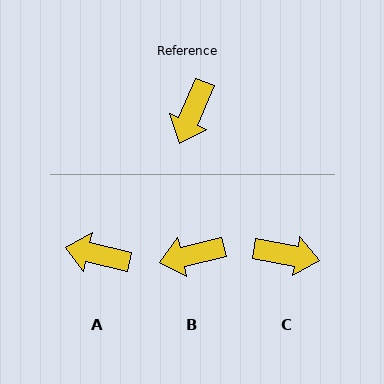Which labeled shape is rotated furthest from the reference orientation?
C, about 103 degrees away.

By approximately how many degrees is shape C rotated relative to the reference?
Approximately 103 degrees counter-clockwise.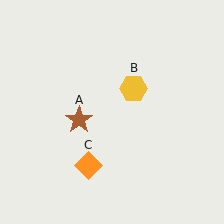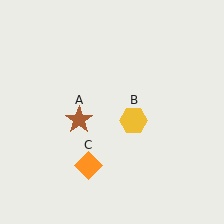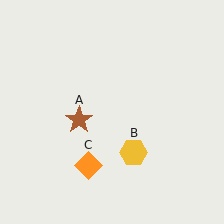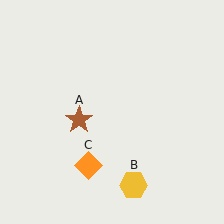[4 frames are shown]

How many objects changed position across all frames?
1 object changed position: yellow hexagon (object B).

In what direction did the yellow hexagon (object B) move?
The yellow hexagon (object B) moved down.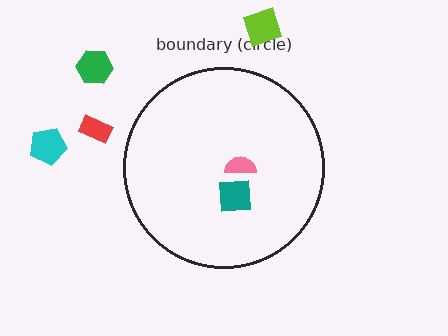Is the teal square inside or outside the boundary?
Inside.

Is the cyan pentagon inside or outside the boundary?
Outside.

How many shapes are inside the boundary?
2 inside, 4 outside.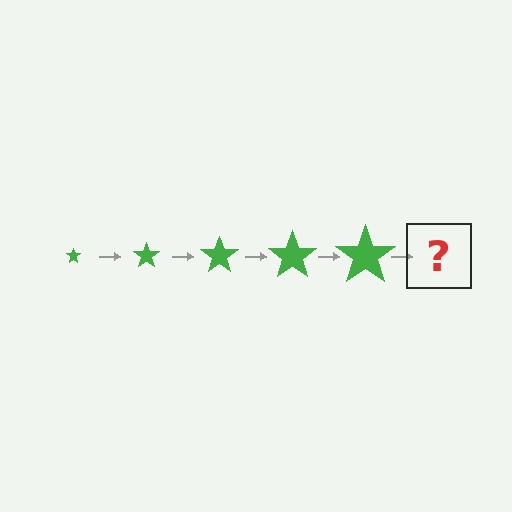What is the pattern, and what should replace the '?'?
The pattern is that the star gets progressively larger each step. The '?' should be a green star, larger than the previous one.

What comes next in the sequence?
The next element should be a green star, larger than the previous one.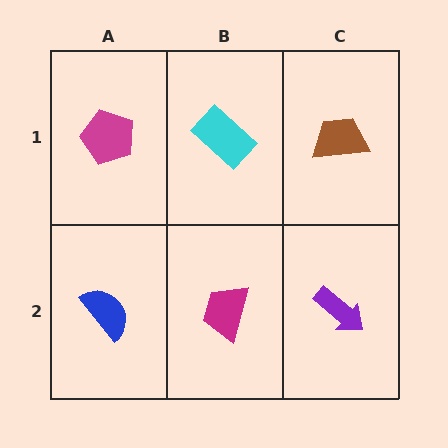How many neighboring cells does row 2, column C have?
2.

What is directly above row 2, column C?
A brown trapezoid.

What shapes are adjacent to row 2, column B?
A cyan rectangle (row 1, column B), a blue semicircle (row 2, column A), a purple arrow (row 2, column C).